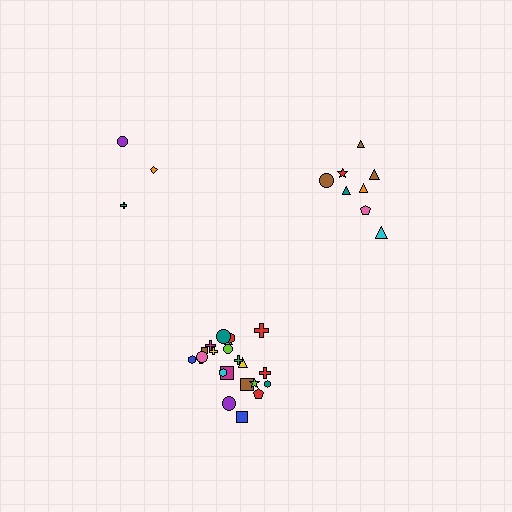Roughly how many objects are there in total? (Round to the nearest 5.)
Roughly 35 objects in total.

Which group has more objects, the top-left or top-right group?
The top-right group.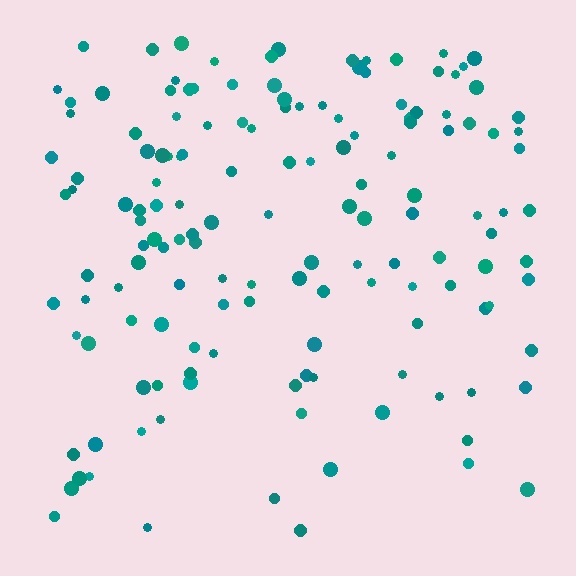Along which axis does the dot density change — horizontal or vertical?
Vertical.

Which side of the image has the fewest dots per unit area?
The bottom.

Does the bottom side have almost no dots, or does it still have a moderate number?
Still a moderate number, just noticeably fewer than the top.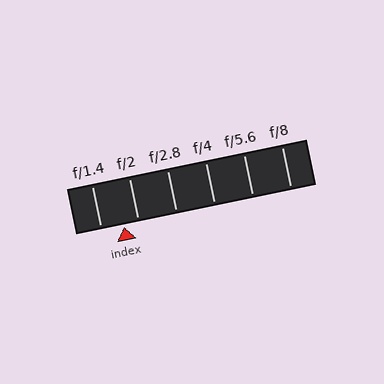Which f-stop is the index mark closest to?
The index mark is closest to f/2.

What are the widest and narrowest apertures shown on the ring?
The widest aperture shown is f/1.4 and the narrowest is f/8.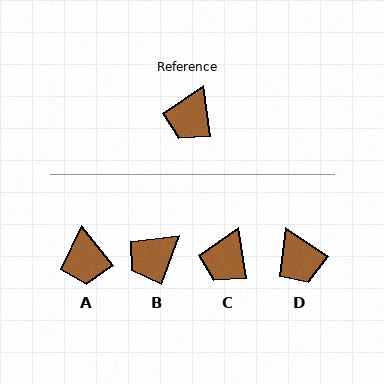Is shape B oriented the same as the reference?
No, it is off by about 29 degrees.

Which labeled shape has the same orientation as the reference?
C.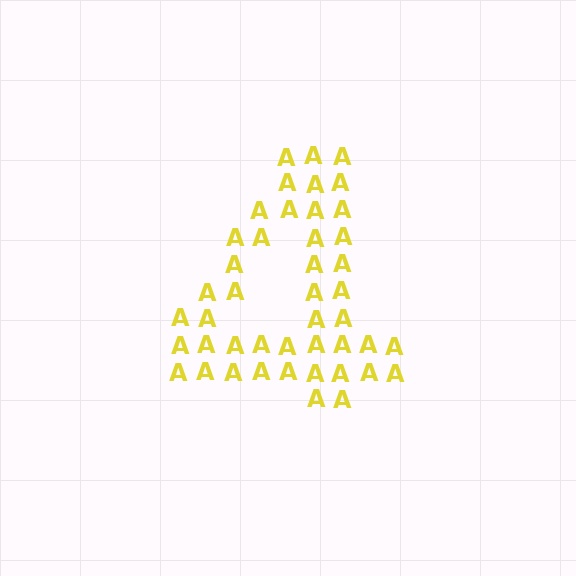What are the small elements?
The small elements are letter A's.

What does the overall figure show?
The overall figure shows the digit 4.